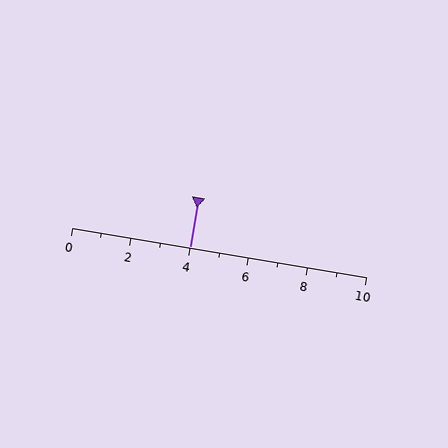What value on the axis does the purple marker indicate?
The marker indicates approximately 4.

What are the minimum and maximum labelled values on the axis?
The axis runs from 0 to 10.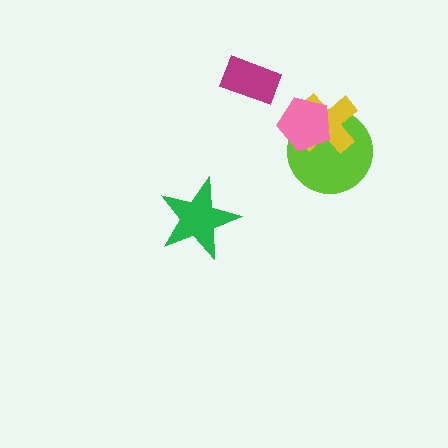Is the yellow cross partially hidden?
Yes, it is partially covered by another shape.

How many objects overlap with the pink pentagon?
2 objects overlap with the pink pentagon.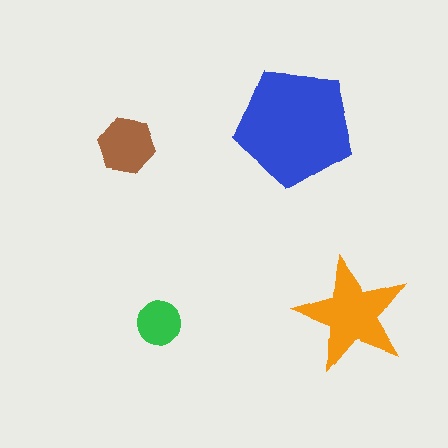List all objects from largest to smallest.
The blue pentagon, the orange star, the brown hexagon, the green circle.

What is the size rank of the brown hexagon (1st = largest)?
3rd.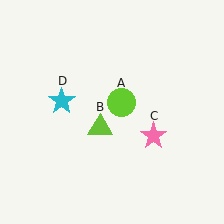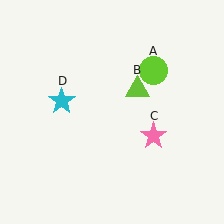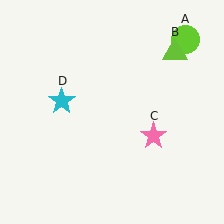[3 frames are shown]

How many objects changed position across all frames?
2 objects changed position: lime circle (object A), lime triangle (object B).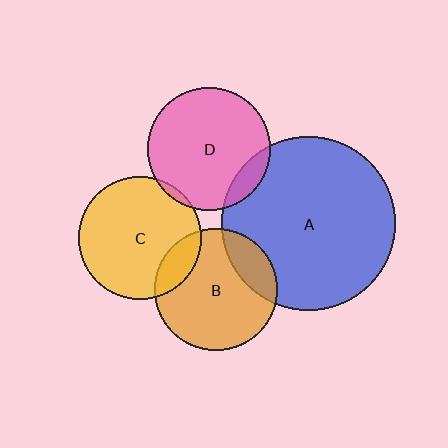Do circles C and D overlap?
Yes.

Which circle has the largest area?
Circle A (blue).